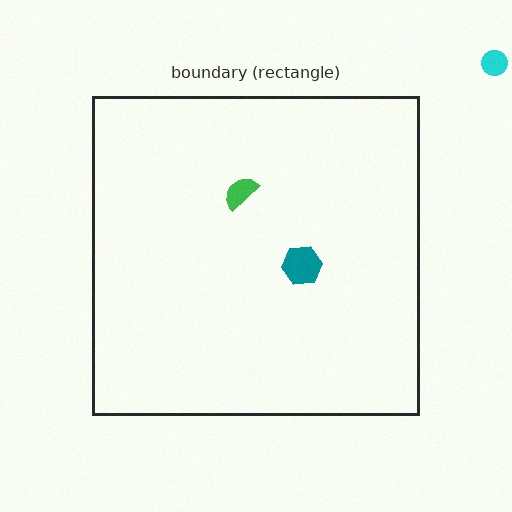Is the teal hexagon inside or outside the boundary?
Inside.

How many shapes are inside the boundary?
2 inside, 1 outside.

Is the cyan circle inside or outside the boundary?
Outside.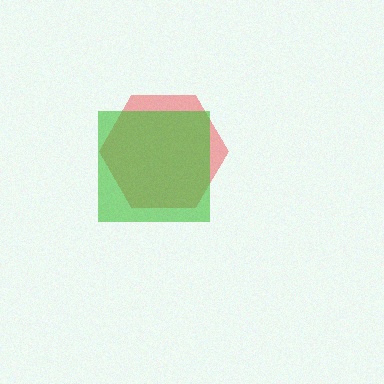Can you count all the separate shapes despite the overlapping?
Yes, there are 2 separate shapes.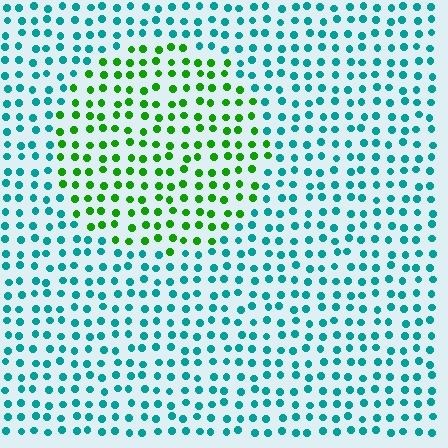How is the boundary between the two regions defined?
The boundary is defined purely by a slight shift in hue (about 61 degrees). Spacing, size, and orientation are identical on both sides.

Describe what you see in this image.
The image is filled with small teal elements in a uniform arrangement. A circle-shaped region is visible where the elements are tinted to a slightly different hue, forming a subtle color boundary.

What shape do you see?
I see a circle.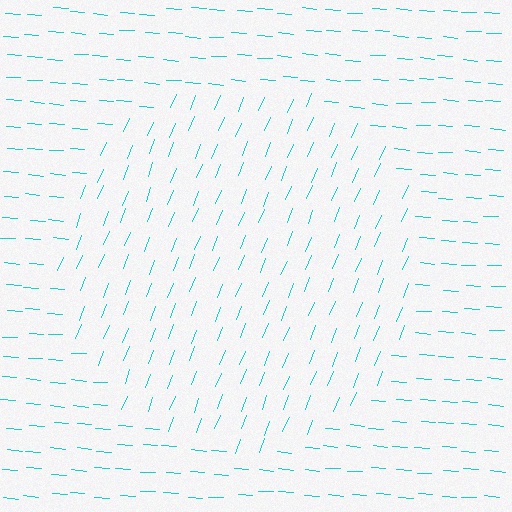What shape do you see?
I see a circle.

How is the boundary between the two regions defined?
The boundary is defined purely by a change in line orientation (approximately 72 degrees difference). All lines are the same color and thickness.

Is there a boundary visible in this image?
Yes, there is a texture boundary formed by a change in line orientation.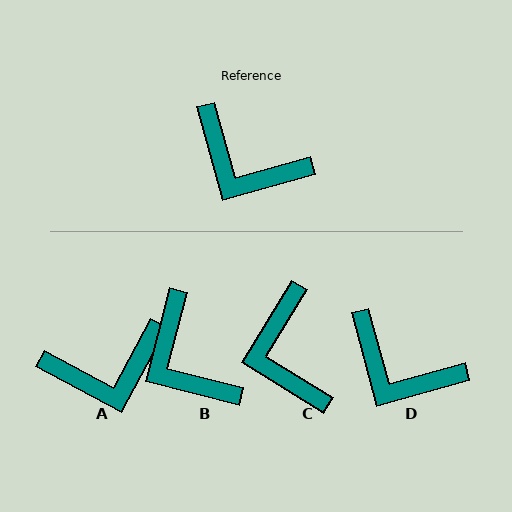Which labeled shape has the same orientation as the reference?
D.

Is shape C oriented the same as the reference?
No, it is off by about 47 degrees.